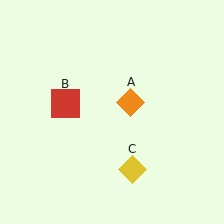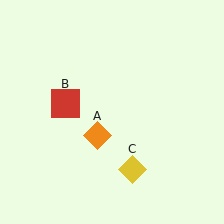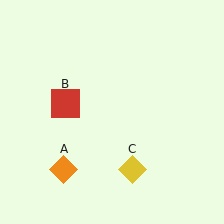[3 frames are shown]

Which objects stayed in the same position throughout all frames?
Red square (object B) and yellow diamond (object C) remained stationary.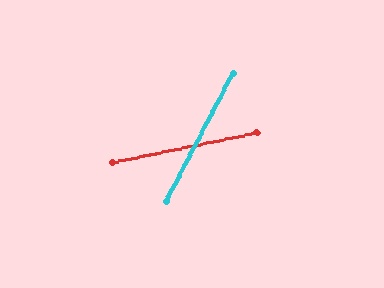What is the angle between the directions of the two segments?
Approximately 51 degrees.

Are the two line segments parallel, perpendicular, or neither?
Neither parallel nor perpendicular — they differ by about 51°.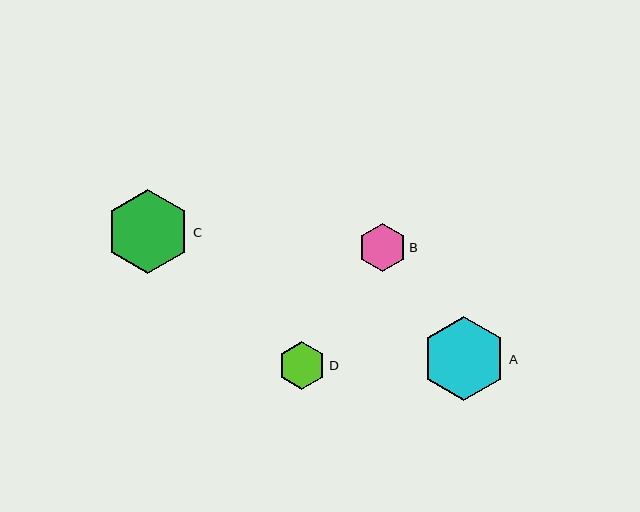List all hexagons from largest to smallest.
From largest to smallest: C, A, D, B.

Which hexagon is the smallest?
Hexagon B is the smallest with a size of approximately 48 pixels.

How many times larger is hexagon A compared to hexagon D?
Hexagon A is approximately 1.8 times the size of hexagon D.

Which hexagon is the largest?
Hexagon C is the largest with a size of approximately 84 pixels.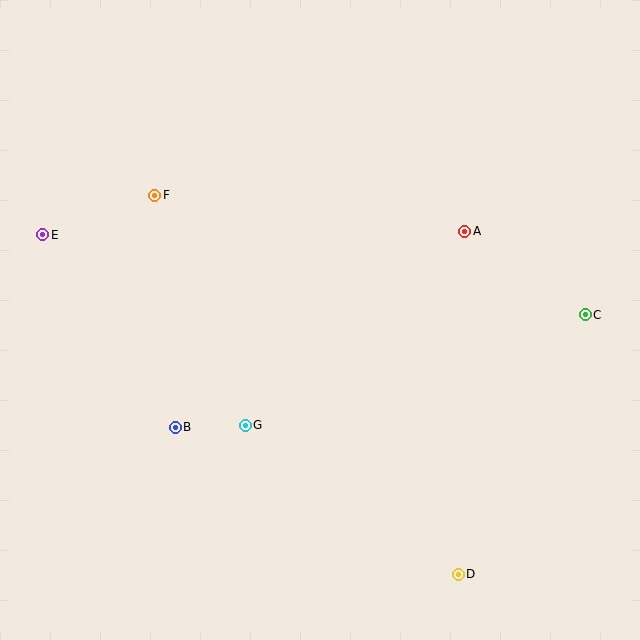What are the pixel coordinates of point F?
Point F is at (155, 195).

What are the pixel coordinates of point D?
Point D is at (458, 574).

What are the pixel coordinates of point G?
Point G is at (245, 425).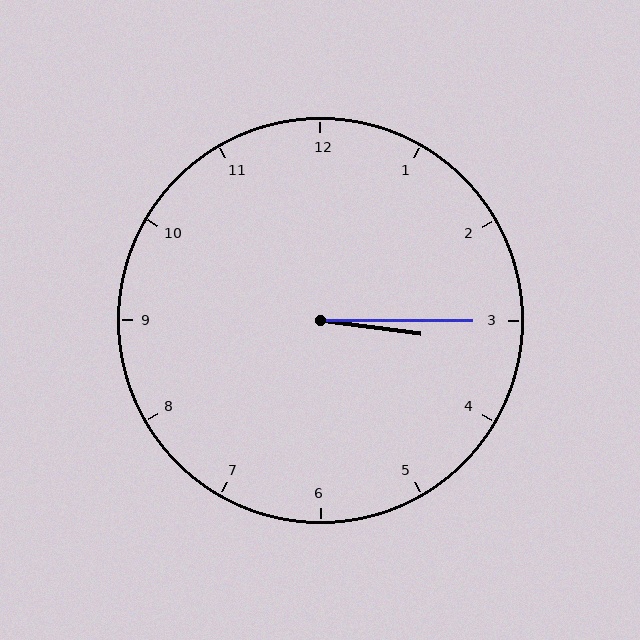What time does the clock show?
3:15.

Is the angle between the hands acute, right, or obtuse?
It is acute.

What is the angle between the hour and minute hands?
Approximately 8 degrees.